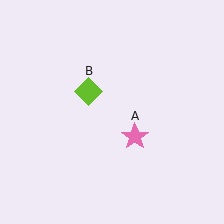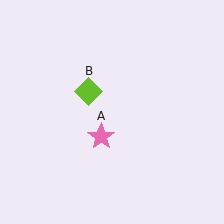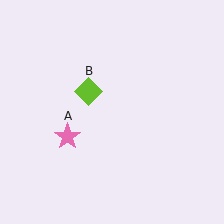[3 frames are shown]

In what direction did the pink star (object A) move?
The pink star (object A) moved left.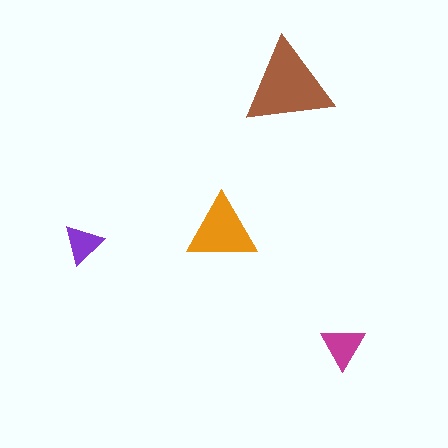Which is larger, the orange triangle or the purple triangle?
The orange one.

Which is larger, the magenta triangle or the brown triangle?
The brown one.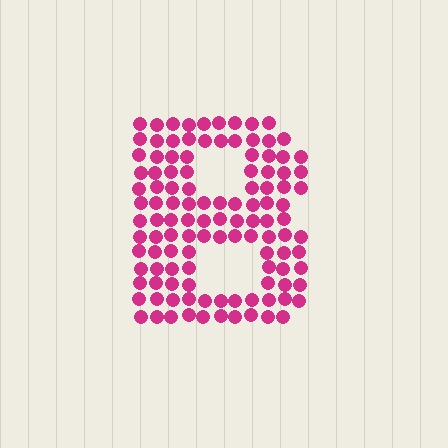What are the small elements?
The small elements are circles.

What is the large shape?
The large shape is the letter B.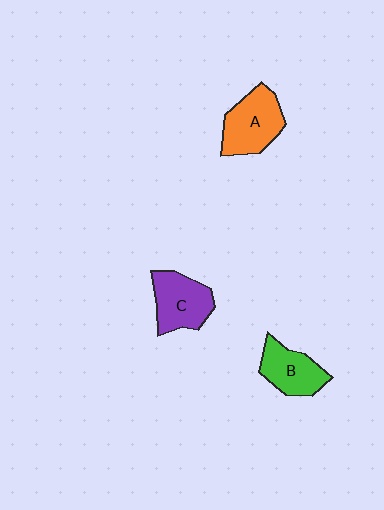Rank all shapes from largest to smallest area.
From largest to smallest: A (orange), C (purple), B (green).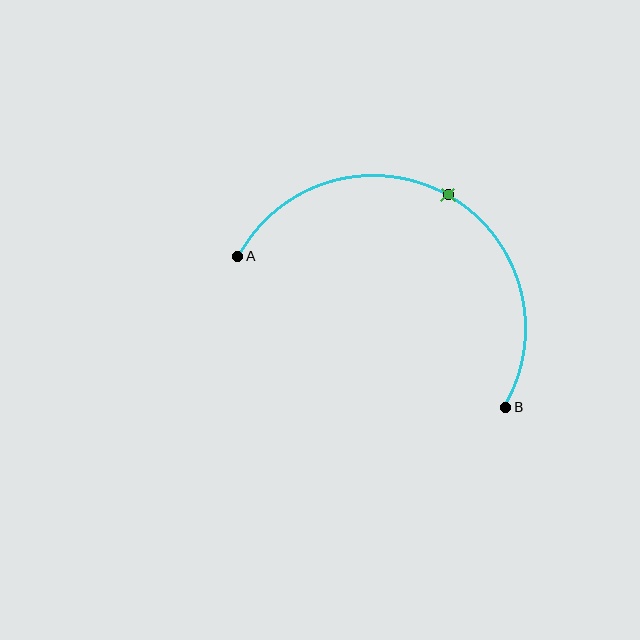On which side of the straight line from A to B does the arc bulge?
The arc bulges above the straight line connecting A and B.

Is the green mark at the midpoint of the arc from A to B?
Yes. The green mark lies on the arc at equal arc-length from both A and B — it is the arc midpoint.